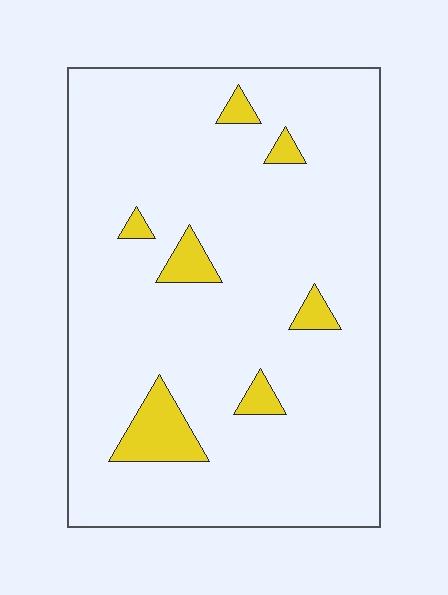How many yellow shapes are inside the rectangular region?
7.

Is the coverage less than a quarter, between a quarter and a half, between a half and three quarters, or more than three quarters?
Less than a quarter.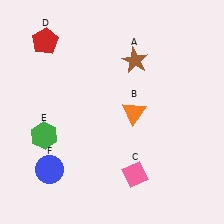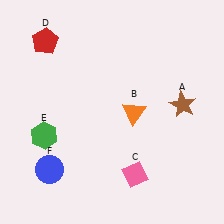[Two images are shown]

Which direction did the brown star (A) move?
The brown star (A) moved right.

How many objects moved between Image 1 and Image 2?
1 object moved between the two images.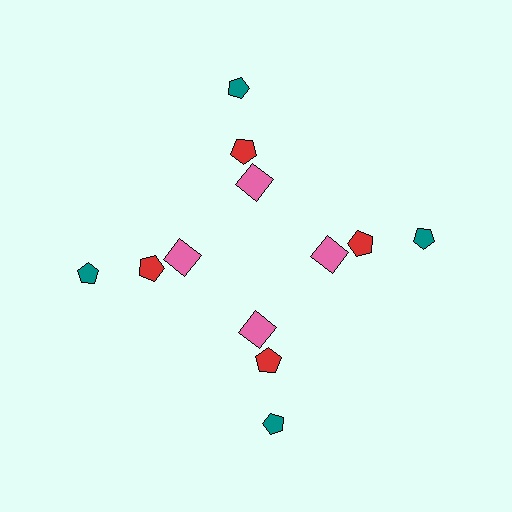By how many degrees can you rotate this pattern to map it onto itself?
The pattern maps onto itself every 90 degrees of rotation.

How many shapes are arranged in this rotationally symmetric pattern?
There are 12 shapes, arranged in 4 groups of 3.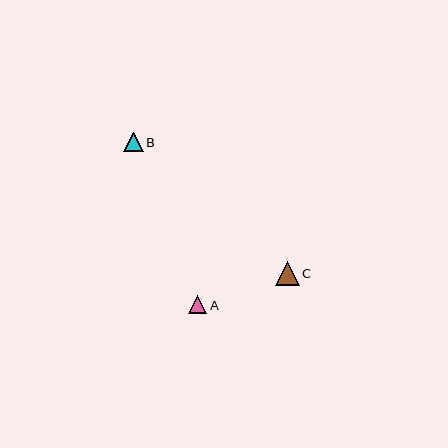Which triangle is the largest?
Triangle C is the largest with a size of approximately 24 pixels.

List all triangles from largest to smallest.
From largest to smallest: C, B, A.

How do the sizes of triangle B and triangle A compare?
Triangle B and triangle A are approximately the same size.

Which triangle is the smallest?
Triangle A is the smallest with a size of approximately 18 pixels.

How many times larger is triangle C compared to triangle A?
Triangle C is approximately 1.3 times the size of triangle A.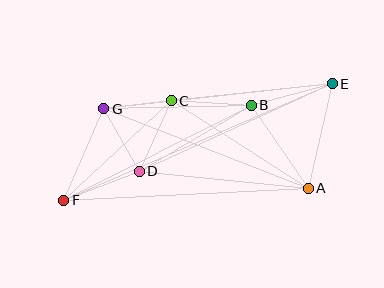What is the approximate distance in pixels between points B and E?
The distance between B and E is approximately 84 pixels.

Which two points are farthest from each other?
Points E and F are farthest from each other.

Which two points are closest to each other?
Points C and G are closest to each other.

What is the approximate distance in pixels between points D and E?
The distance between D and E is approximately 212 pixels.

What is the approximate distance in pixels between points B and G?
The distance between B and G is approximately 148 pixels.